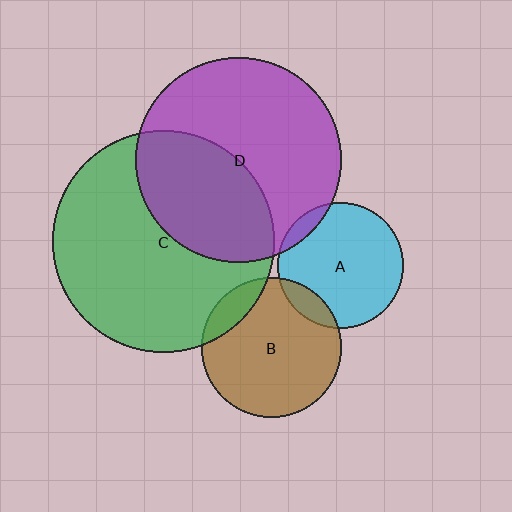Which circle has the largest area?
Circle C (green).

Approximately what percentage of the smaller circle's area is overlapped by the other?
Approximately 40%.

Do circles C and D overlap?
Yes.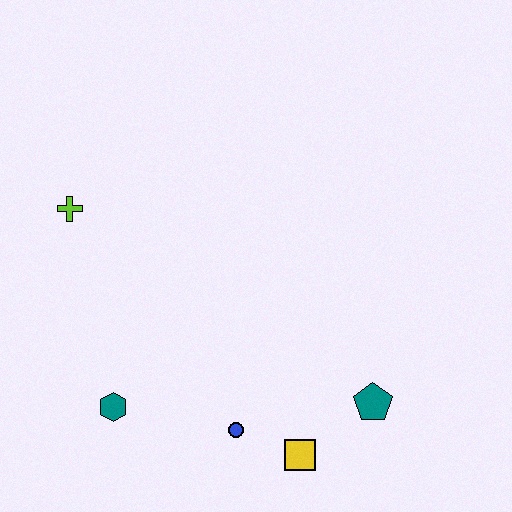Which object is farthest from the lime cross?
The teal pentagon is farthest from the lime cross.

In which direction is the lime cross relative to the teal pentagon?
The lime cross is to the left of the teal pentagon.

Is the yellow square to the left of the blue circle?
No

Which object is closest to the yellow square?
The blue circle is closest to the yellow square.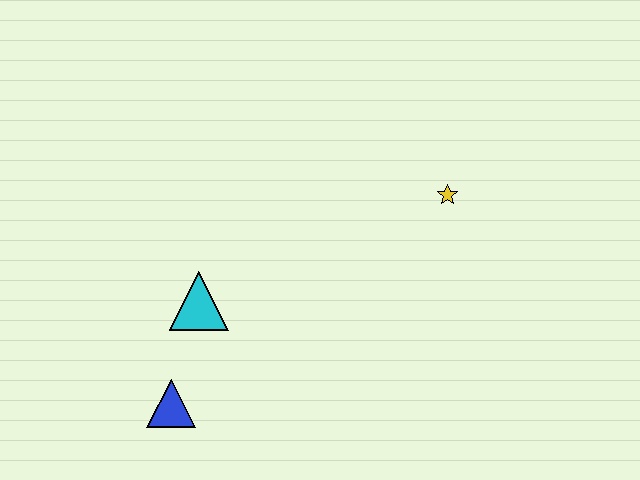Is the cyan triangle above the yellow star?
No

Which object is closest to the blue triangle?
The cyan triangle is closest to the blue triangle.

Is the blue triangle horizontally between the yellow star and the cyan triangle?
No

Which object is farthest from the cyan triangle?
The yellow star is farthest from the cyan triangle.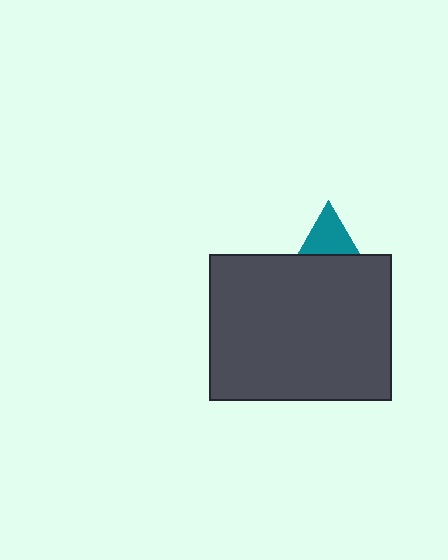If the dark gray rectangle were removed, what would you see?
You would see the complete teal triangle.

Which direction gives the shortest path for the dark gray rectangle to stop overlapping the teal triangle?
Moving down gives the shortest separation.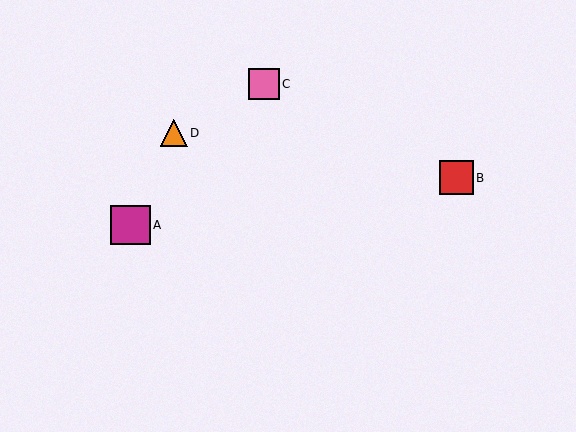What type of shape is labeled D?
Shape D is an orange triangle.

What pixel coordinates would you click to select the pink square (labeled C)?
Click at (264, 84) to select the pink square C.